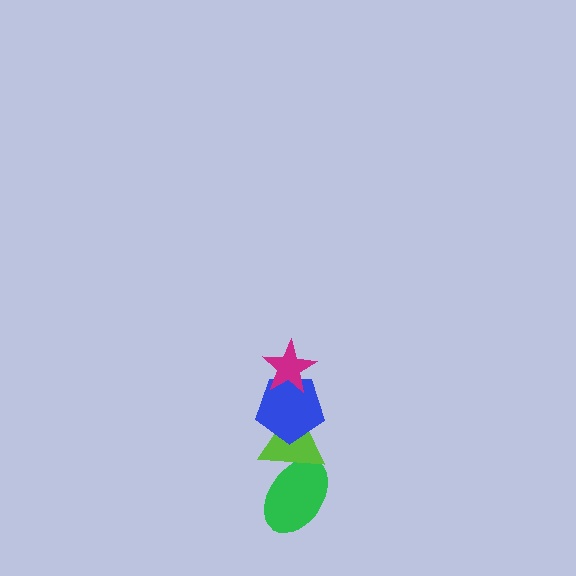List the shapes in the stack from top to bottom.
From top to bottom: the magenta star, the blue pentagon, the lime triangle, the green ellipse.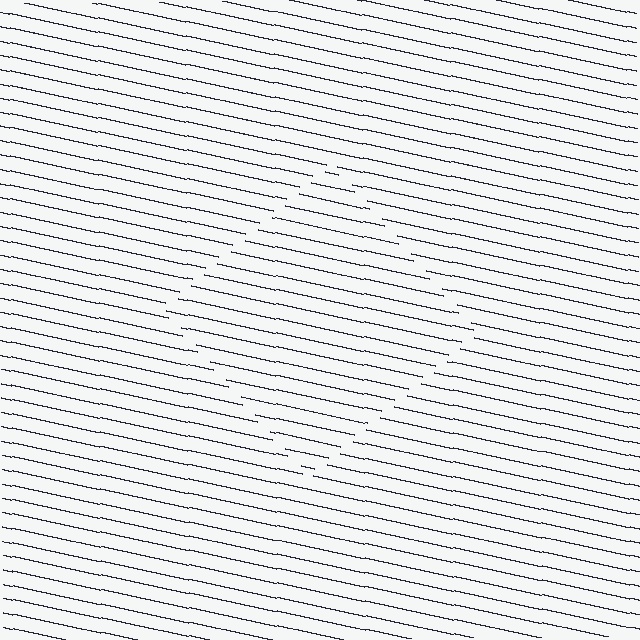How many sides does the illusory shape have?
4 sides — the line-ends trace a square.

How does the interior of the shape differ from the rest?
The interior of the shape contains the same grating, shifted by half a period — the contour is defined by the phase discontinuity where line-ends from the inner and outer gratings abut.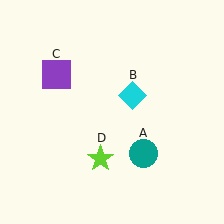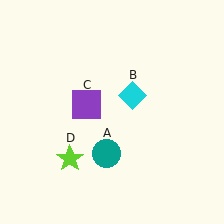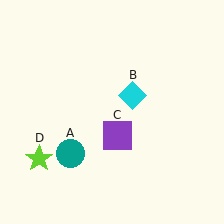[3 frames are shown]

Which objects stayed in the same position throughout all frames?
Cyan diamond (object B) remained stationary.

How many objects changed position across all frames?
3 objects changed position: teal circle (object A), purple square (object C), lime star (object D).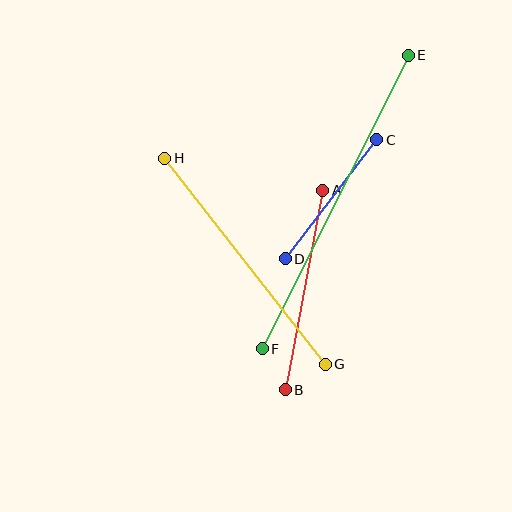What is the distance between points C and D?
The distance is approximately 150 pixels.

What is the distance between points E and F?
The distance is approximately 328 pixels.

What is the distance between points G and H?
The distance is approximately 261 pixels.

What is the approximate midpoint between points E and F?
The midpoint is at approximately (335, 202) pixels.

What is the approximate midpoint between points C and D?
The midpoint is at approximately (331, 199) pixels.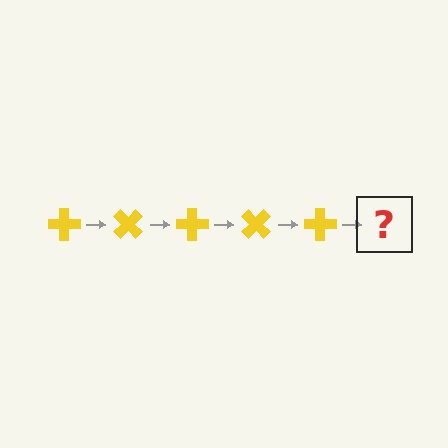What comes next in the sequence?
The next element should be a yellow cross rotated 225 degrees.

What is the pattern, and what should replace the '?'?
The pattern is that the cross rotates 45 degrees each step. The '?' should be a yellow cross rotated 225 degrees.